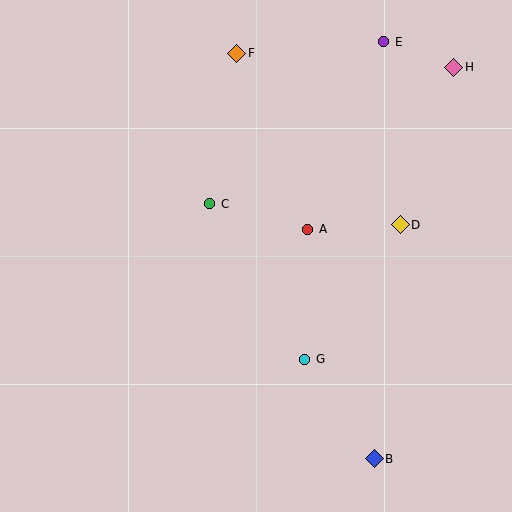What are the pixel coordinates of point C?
Point C is at (210, 204).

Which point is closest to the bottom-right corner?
Point B is closest to the bottom-right corner.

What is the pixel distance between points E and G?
The distance between E and G is 327 pixels.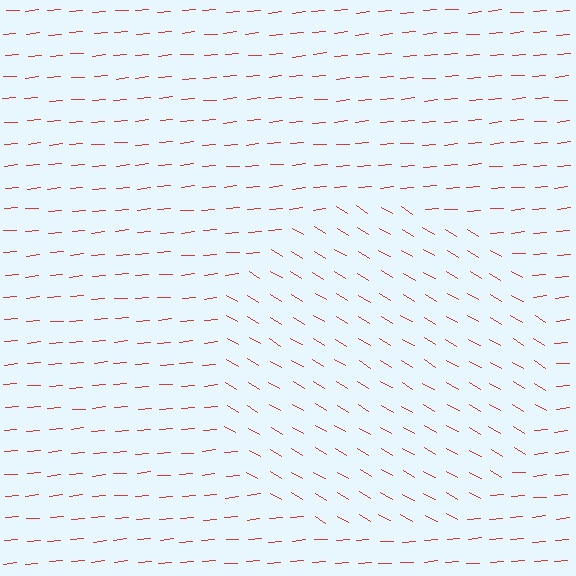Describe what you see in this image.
The image is filled with small red line segments. A circle region in the image has lines oriented differently from the surrounding lines, creating a visible texture boundary.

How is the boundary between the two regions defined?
The boundary is defined purely by a change in line orientation (approximately 36 degrees difference). All lines are the same color and thickness.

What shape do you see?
I see a circle.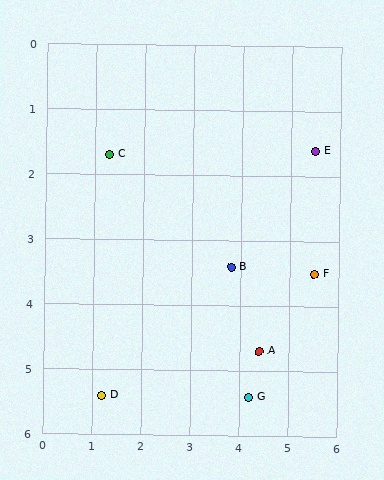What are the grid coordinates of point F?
Point F is at approximately (5.5, 3.5).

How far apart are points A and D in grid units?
Points A and D are about 3.3 grid units apart.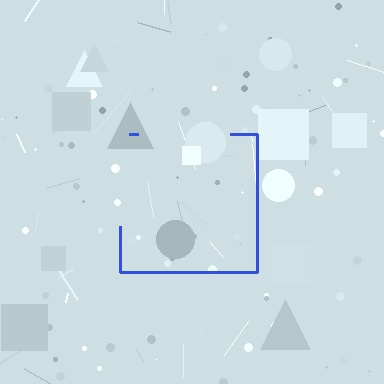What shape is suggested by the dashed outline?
The dashed outline suggests a square.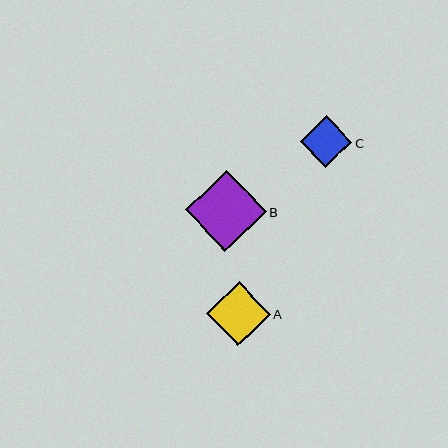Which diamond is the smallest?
Diamond C is the smallest with a size of approximately 51 pixels.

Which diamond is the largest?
Diamond B is the largest with a size of approximately 81 pixels.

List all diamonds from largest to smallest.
From largest to smallest: B, A, C.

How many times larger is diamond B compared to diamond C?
Diamond B is approximately 1.6 times the size of diamond C.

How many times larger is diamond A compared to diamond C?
Diamond A is approximately 1.2 times the size of diamond C.